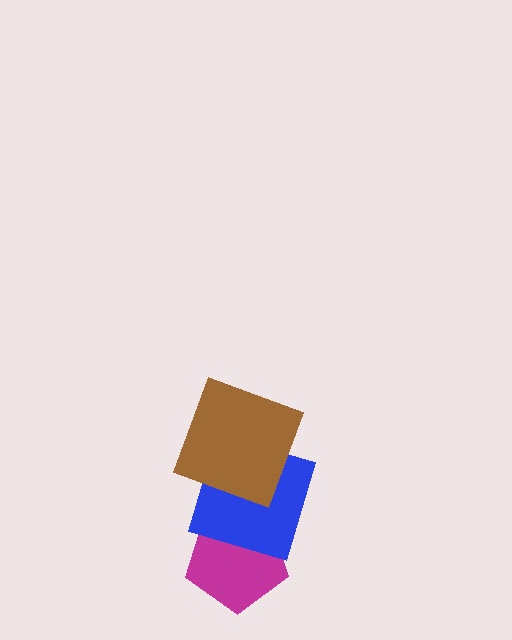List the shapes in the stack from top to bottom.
From top to bottom: the brown square, the blue square, the magenta pentagon.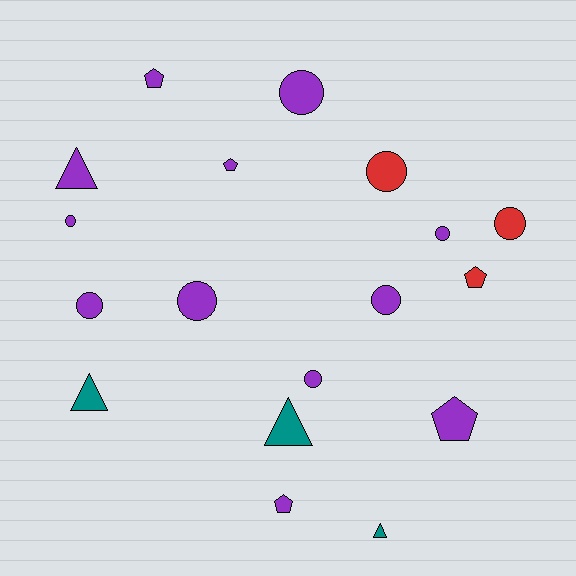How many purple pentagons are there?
There are 4 purple pentagons.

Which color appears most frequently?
Purple, with 12 objects.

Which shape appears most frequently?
Circle, with 9 objects.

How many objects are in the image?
There are 18 objects.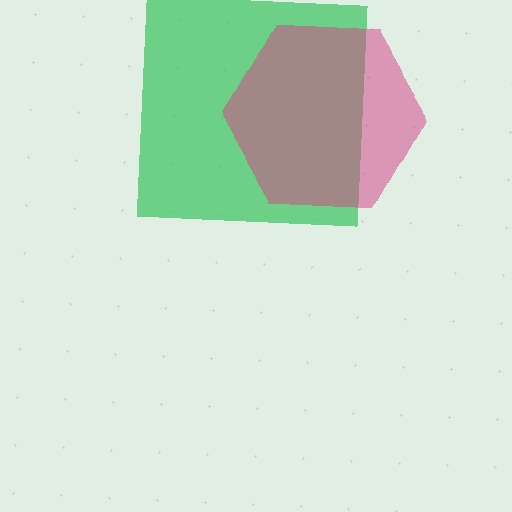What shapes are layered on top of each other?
The layered shapes are: a green square, a magenta hexagon.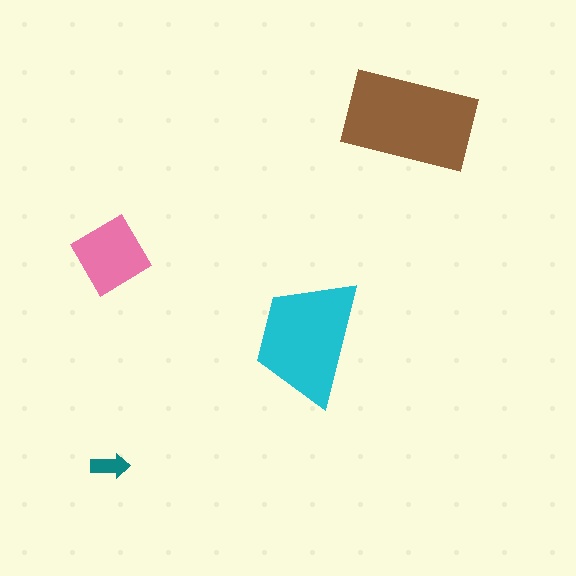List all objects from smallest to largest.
The teal arrow, the pink diamond, the cyan trapezoid, the brown rectangle.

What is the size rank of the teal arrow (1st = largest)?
4th.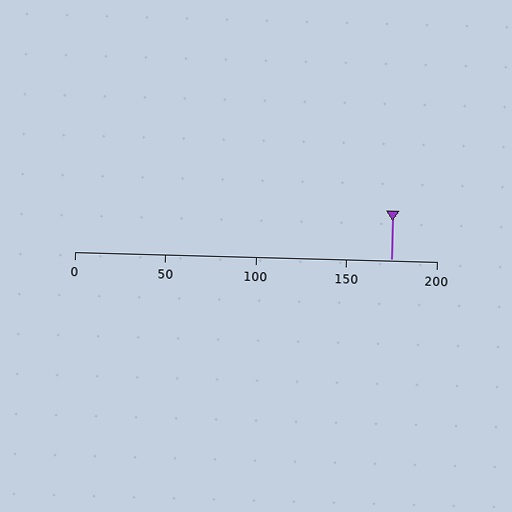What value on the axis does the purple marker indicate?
The marker indicates approximately 175.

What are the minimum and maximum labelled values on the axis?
The axis runs from 0 to 200.